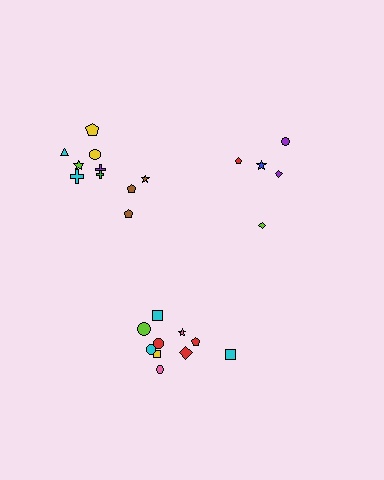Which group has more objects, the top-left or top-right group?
The top-left group.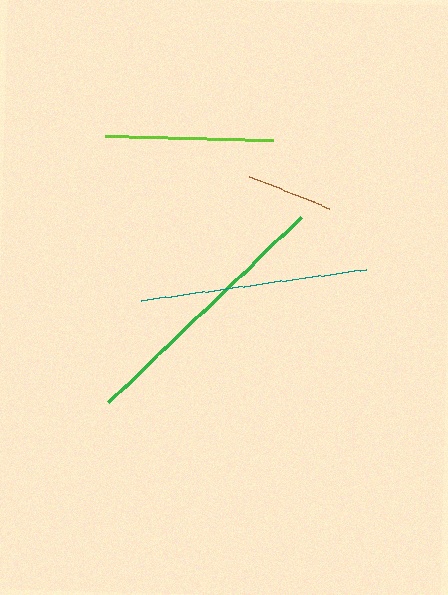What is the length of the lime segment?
The lime segment is approximately 167 pixels long.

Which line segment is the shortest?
The brown line is the shortest at approximately 86 pixels.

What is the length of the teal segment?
The teal segment is approximately 228 pixels long.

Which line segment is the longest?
The green line is the longest at approximately 267 pixels.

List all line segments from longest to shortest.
From longest to shortest: green, teal, lime, brown.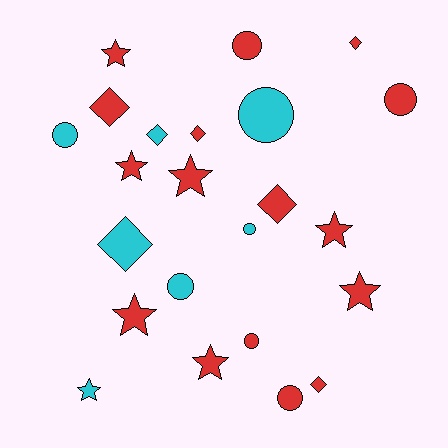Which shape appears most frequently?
Circle, with 8 objects.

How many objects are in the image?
There are 23 objects.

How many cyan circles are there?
There are 4 cyan circles.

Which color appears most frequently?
Red, with 16 objects.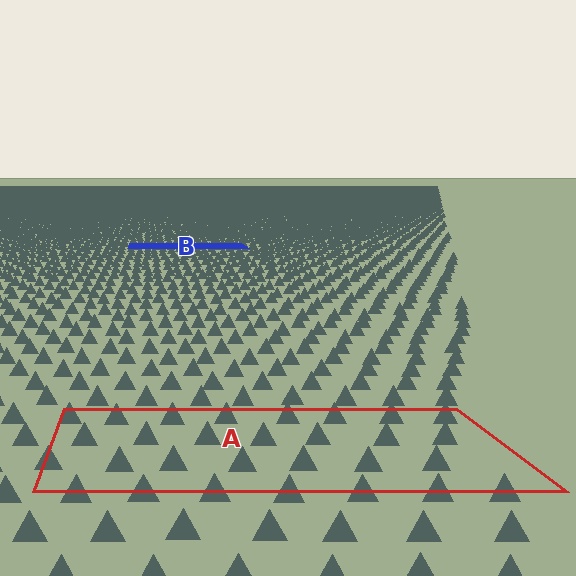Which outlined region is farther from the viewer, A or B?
Region B is farther from the viewer — the texture elements inside it appear smaller and more densely packed.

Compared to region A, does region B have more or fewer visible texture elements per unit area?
Region B has more texture elements per unit area — they are packed more densely because it is farther away.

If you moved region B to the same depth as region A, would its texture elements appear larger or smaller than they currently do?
They would appear larger. At a closer depth, the same texture elements are projected at a bigger on-screen size.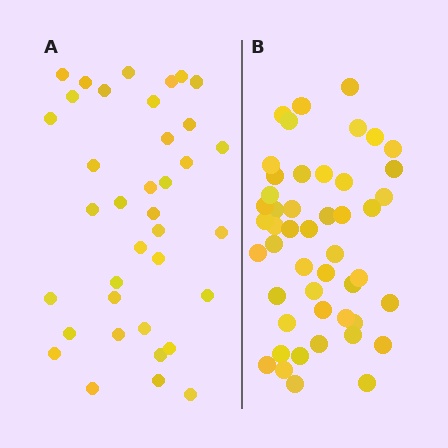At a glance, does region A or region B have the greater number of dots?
Region B (the right region) has more dots.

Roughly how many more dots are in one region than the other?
Region B has roughly 12 or so more dots than region A.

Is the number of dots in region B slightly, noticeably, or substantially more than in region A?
Region B has noticeably more, but not dramatically so. The ratio is roughly 1.3 to 1.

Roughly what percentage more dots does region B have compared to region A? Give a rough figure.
About 30% more.